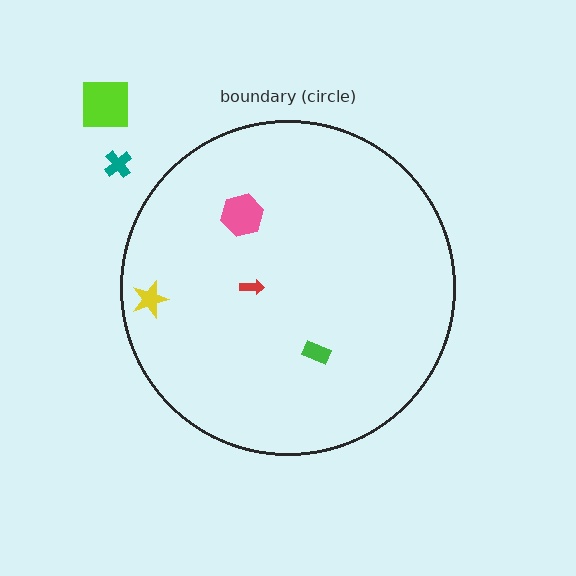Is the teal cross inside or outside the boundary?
Outside.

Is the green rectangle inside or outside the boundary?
Inside.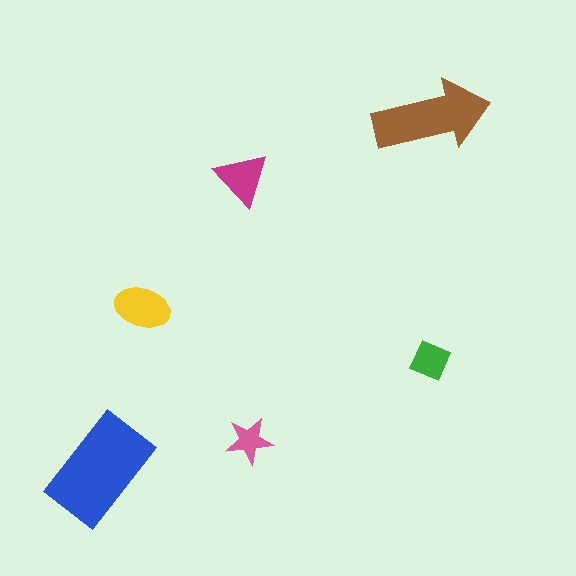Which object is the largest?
The blue rectangle.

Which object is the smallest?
The pink star.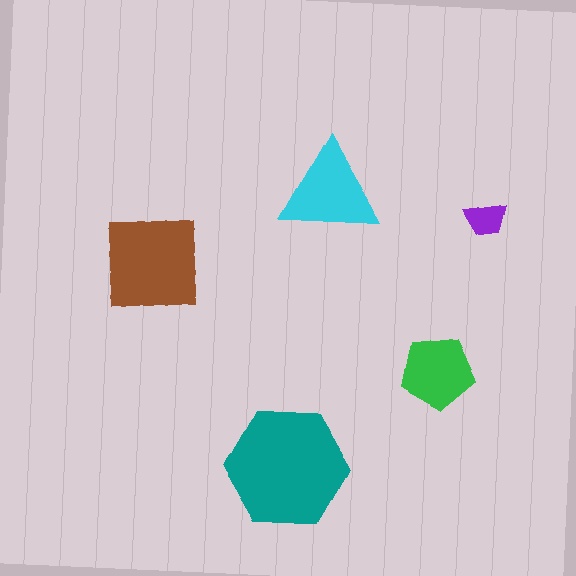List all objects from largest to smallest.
The teal hexagon, the brown square, the cyan triangle, the green pentagon, the purple trapezoid.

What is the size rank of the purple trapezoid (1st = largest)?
5th.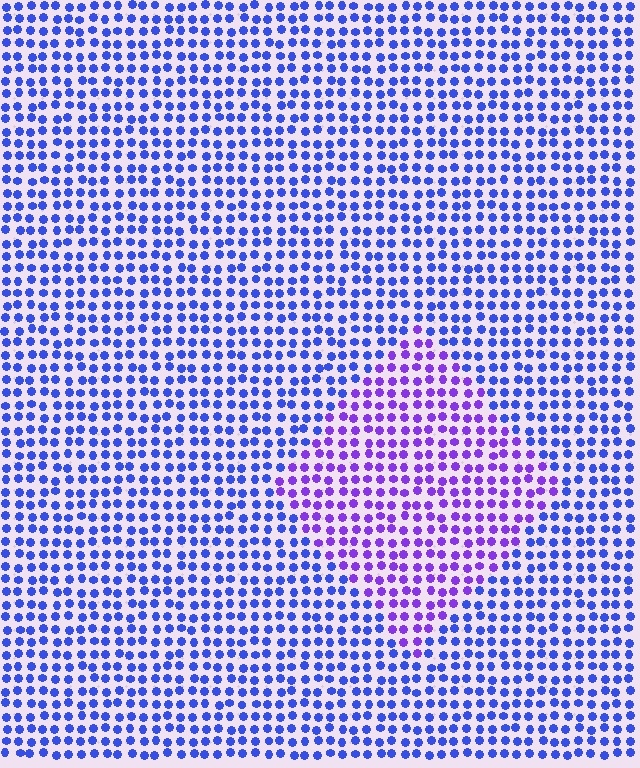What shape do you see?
I see a diamond.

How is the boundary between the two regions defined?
The boundary is defined purely by a slight shift in hue (about 37 degrees). Spacing, size, and orientation are identical on both sides.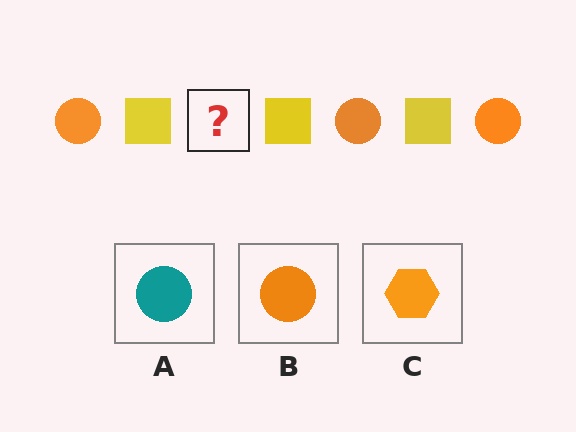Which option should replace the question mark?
Option B.